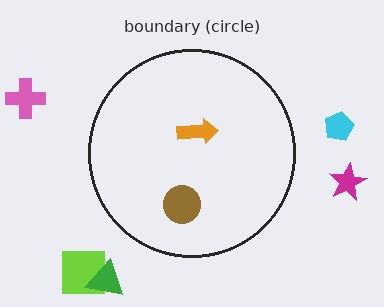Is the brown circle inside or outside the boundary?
Inside.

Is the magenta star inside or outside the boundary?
Outside.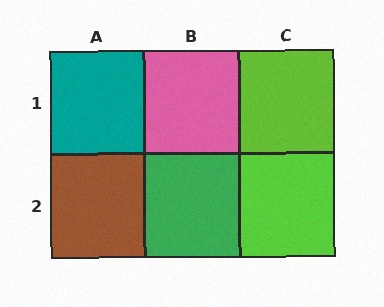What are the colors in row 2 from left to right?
Brown, green, lime.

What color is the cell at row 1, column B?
Pink.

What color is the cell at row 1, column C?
Lime.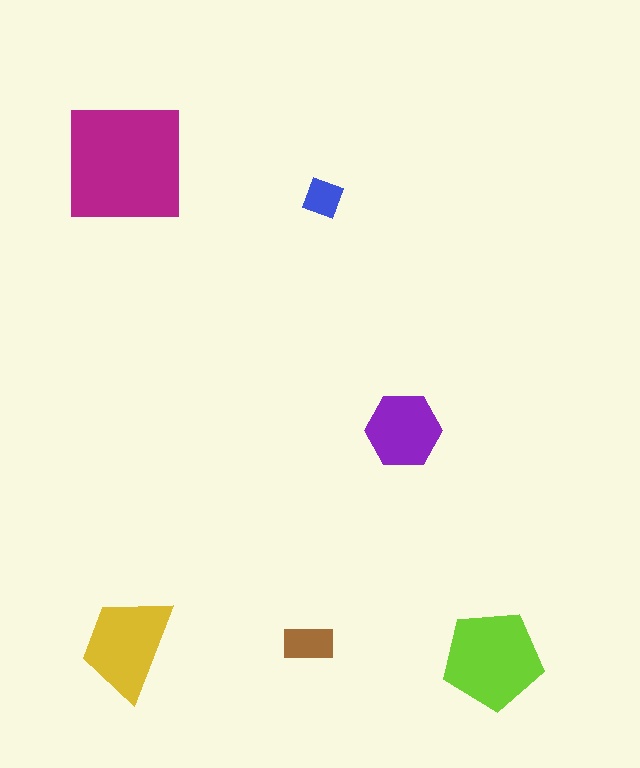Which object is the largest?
The magenta square.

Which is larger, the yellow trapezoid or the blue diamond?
The yellow trapezoid.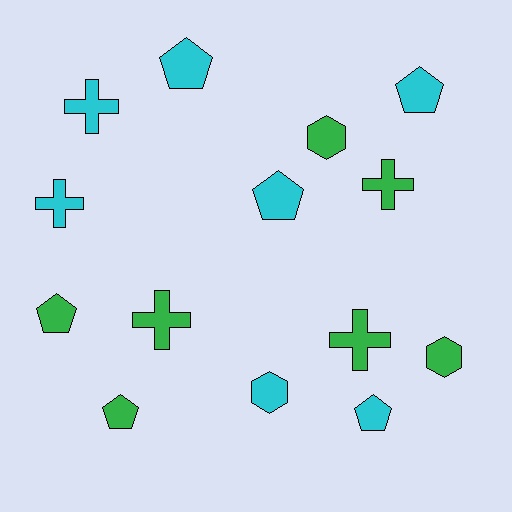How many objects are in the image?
There are 14 objects.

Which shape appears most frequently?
Pentagon, with 6 objects.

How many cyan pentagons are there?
There are 4 cyan pentagons.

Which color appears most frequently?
Green, with 7 objects.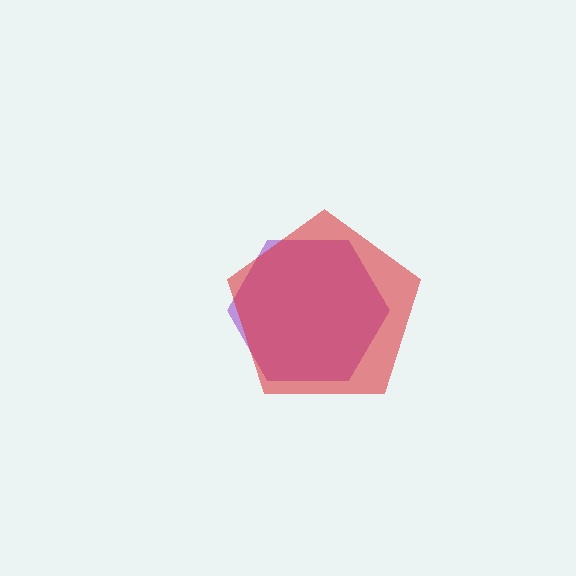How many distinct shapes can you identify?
There are 2 distinct shapes: a purple hexagon, a red pentagon.